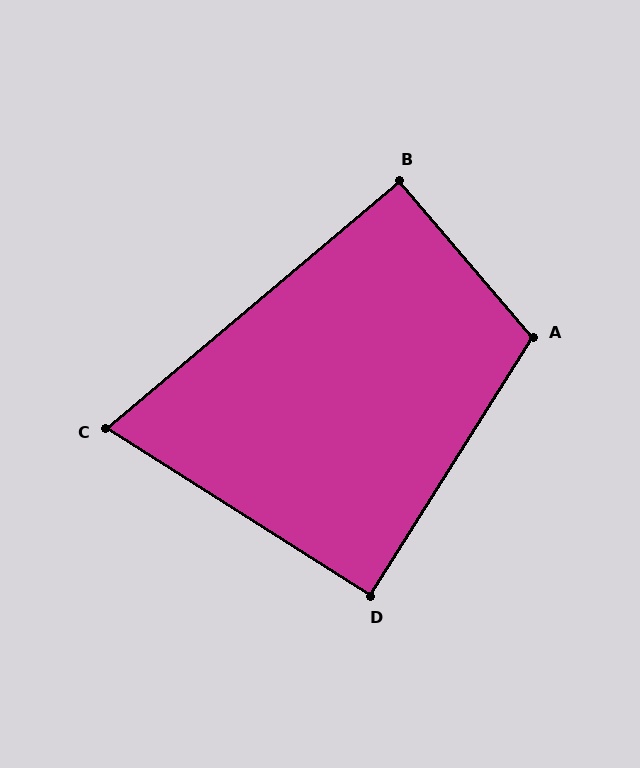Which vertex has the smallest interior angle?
C, at approximately 73 degrees.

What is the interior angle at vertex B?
Approximately 90 degrees (approximately right).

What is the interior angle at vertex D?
Approximately 90 degrees (approximately right).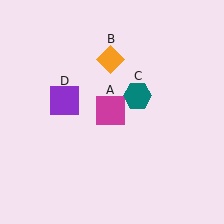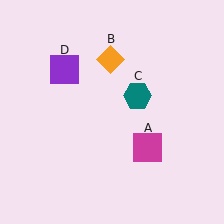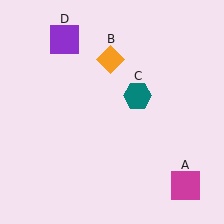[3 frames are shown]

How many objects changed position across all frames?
2 objects changed position: magenta square (object A), purple square (object D).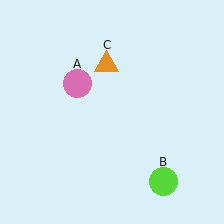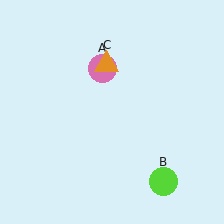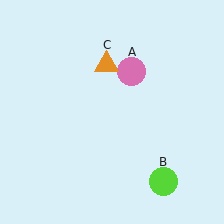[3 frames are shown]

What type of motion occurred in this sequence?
The pink circle (object A) rotated clockwise around the center of the scene.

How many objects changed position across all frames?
1 object changed position: pink circle (object A).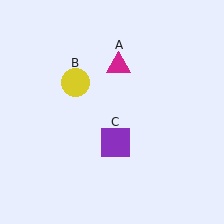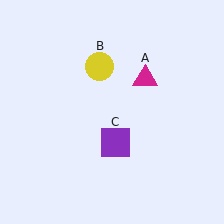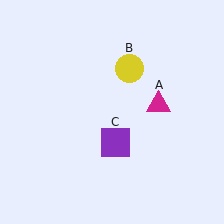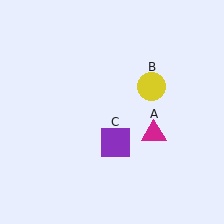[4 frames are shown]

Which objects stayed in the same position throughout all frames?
Purple square (object C) remained stationary.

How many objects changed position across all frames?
2 objects changed position: magenta triangle (object A), yellow circle (object B).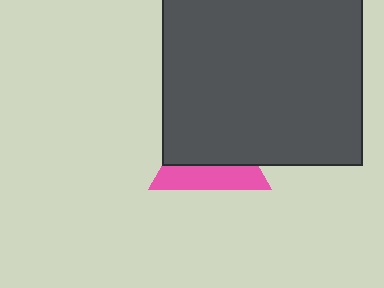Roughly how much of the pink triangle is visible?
A small part of it is visible (roughly 40%).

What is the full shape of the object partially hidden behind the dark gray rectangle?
The partially hidden object is a pink triangle.